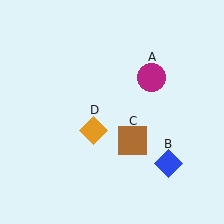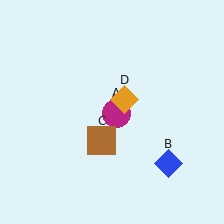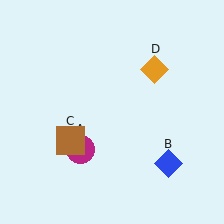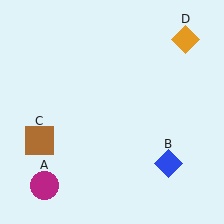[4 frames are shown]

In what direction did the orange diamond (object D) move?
The orange diamond (object D) moved up and to the right.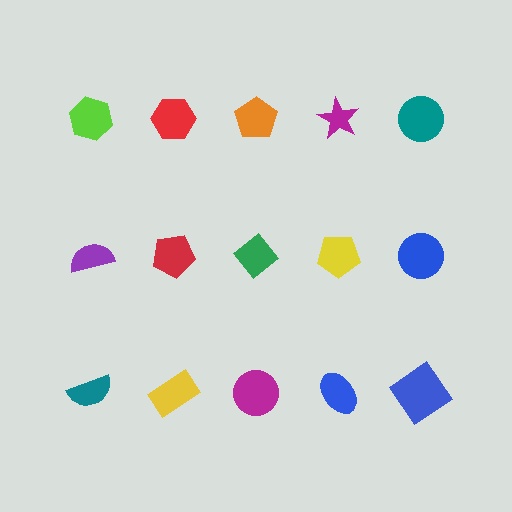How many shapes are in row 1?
5 shapes.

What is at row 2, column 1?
A purple semicircle.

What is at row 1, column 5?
A teal circle.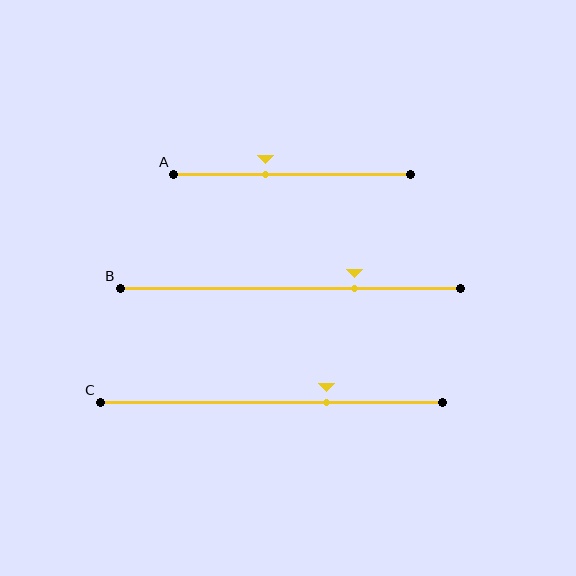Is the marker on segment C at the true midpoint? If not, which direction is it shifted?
No, the marker on segment C is shifted to the right by about 16% of the segment length.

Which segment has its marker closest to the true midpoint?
Segment A has its marker closest to the true midpoint.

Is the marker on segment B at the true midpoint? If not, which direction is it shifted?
No, the marker on segment B is shifted to the right by about 19% of the segment length.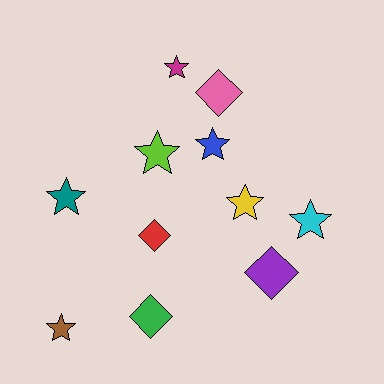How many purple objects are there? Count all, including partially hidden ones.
There is 1 purple object.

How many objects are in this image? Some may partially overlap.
There are 11 objects.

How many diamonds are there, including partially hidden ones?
There are 4 diamonds.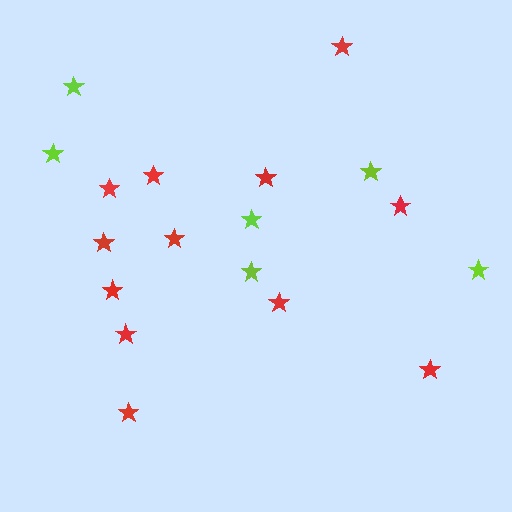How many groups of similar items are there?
There are 2 groups: one group of lime stars (6) and one group of red stars (12).